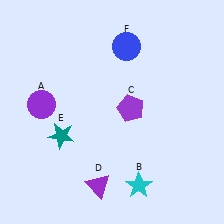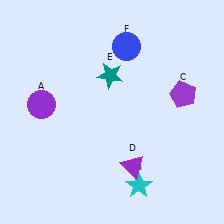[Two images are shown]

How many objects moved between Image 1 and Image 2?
3 objects moved between the two images.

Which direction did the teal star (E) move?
The teal star (E) moved up.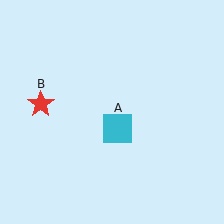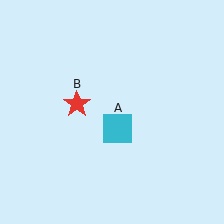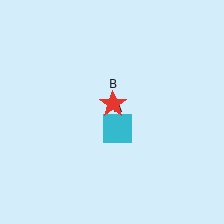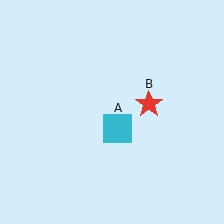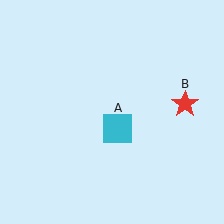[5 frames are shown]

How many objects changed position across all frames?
1 object changed position: red star (object B).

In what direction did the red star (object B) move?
The red star (object B) moved right.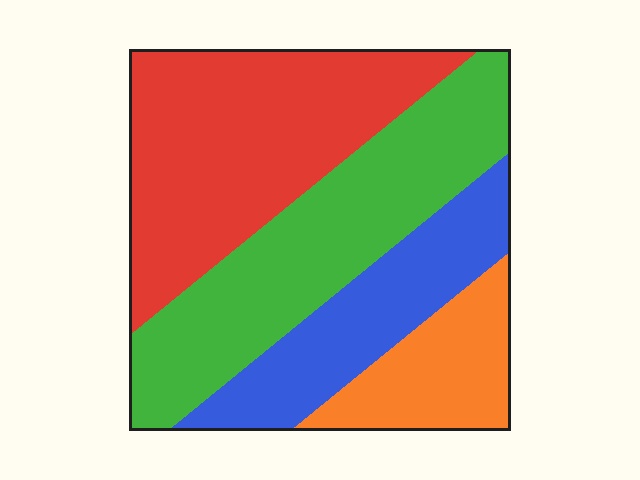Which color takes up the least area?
Orange, at roughly 15%.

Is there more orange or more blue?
Blue.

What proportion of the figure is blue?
Blue covers roughly 20% of the figure.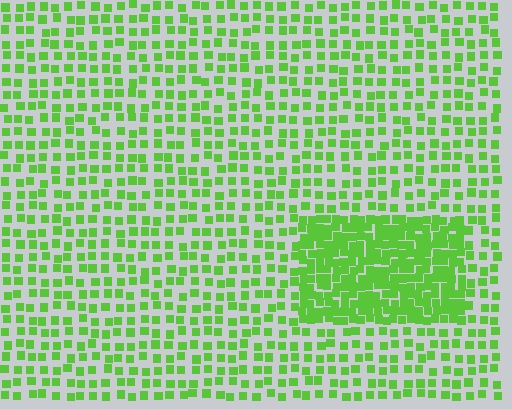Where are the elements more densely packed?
The elements are more densely packed inside the rectangle boundary.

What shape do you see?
I see a rectangle.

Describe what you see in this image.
The image contains small lime elements arranged at two different densities. A rectangle-shaped region is visible where the elements are more densely packed than the surrounding area.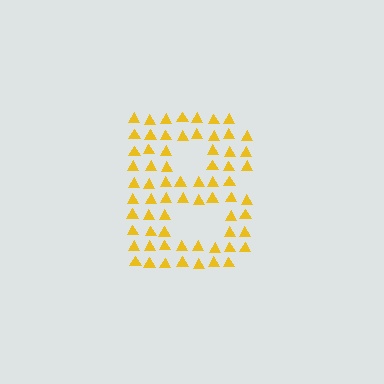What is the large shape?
The large shape is the letter B.